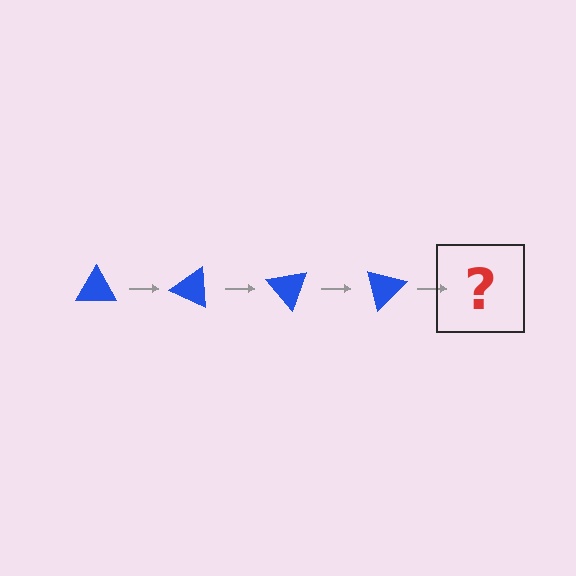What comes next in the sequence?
The next element should be a blue triangle rotated 100 degrees.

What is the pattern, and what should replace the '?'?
The pattern is that the triangle rotates 25 degrees each step. The '?' should be a blue triangle rotated 100 degrees.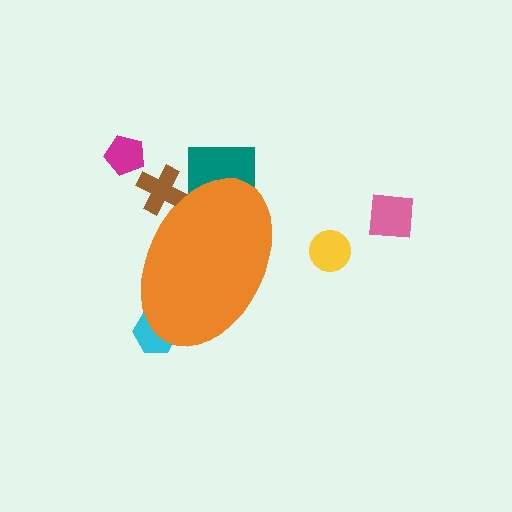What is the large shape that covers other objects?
An orange ellipse.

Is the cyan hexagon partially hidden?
Yes, the cyan hexagon is partially hidden behind the orange ellipse.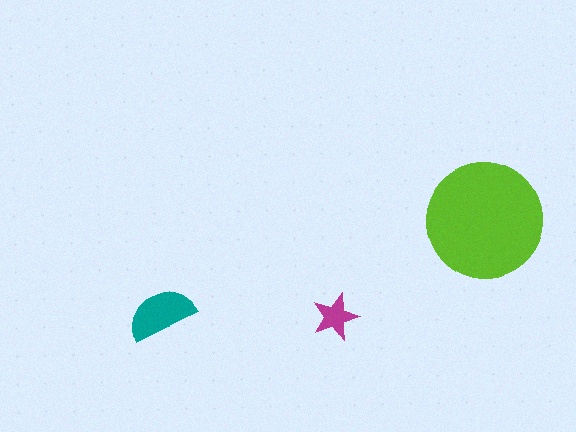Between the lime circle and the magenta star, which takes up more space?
The lime circle.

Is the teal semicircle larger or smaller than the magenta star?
Larger.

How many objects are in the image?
There are 3 objects in the image.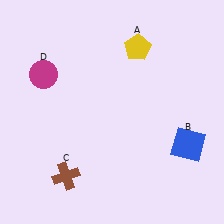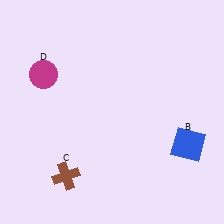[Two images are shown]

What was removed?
The yellow pentagon (A) was removed in Image 2.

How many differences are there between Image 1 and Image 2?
There is 1 difference between the two images.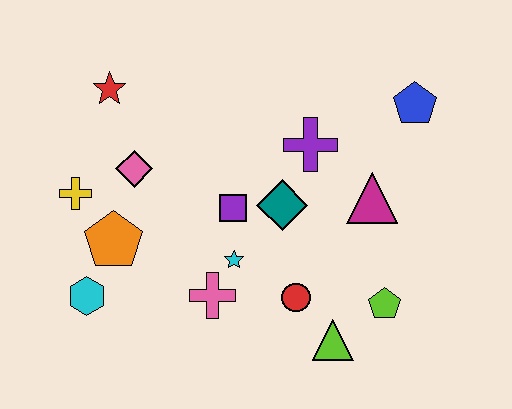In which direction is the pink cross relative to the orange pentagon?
The pink cross is to the right of the orange pentagon.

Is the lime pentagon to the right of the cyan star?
Yes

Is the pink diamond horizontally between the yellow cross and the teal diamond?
Yes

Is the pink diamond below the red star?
Yes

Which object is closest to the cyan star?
The pink cross is closest to the cyan star.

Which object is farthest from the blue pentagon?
The cyan hexagon is farthest from the blue pentagon.